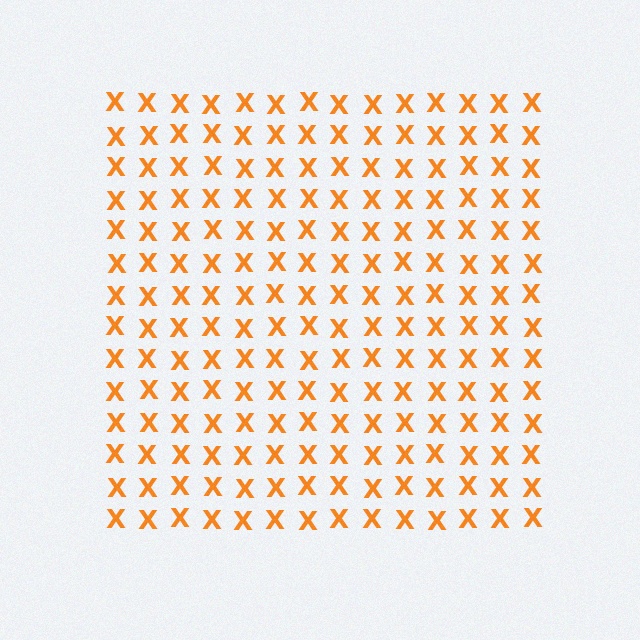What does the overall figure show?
The overall figure shows a square.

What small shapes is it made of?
It is made of small letter X's.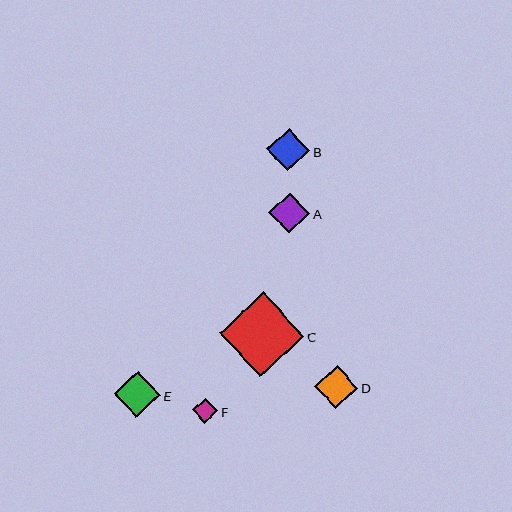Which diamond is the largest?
Diamond C is the largest with a size of approximately 84 pixels.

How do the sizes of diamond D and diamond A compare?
Diamond D and diamond A are approximately the same size.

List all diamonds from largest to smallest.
From largest to smallest: C, E, D, B, A, F.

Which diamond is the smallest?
Diamond F is the smallest with a size of approximately 25 pixels.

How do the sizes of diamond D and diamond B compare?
Diamond D and diamond B are approximately the same size.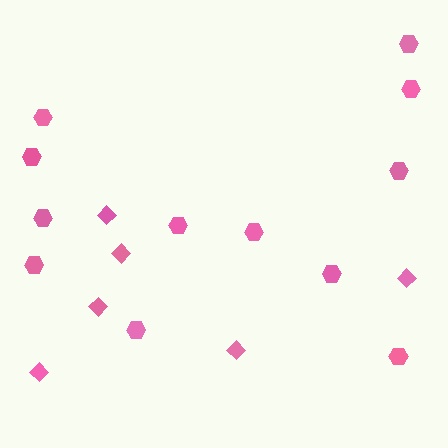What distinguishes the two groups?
There are 2 groups: one group of hexagons (12) and one group of diamonds (6).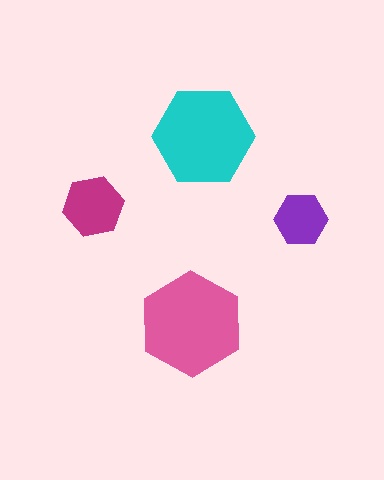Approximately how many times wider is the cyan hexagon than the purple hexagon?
About 2 times wider.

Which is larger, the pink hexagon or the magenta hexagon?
The pink one.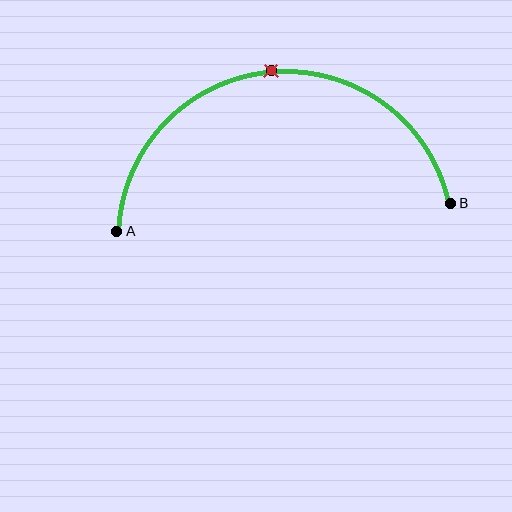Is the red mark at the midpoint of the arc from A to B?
Yes. The red mark lies on the arc at equal arc-length from both A and B — it is the arc midpoint.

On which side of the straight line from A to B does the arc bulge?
The arc bulges above the straight line connecting A and B.